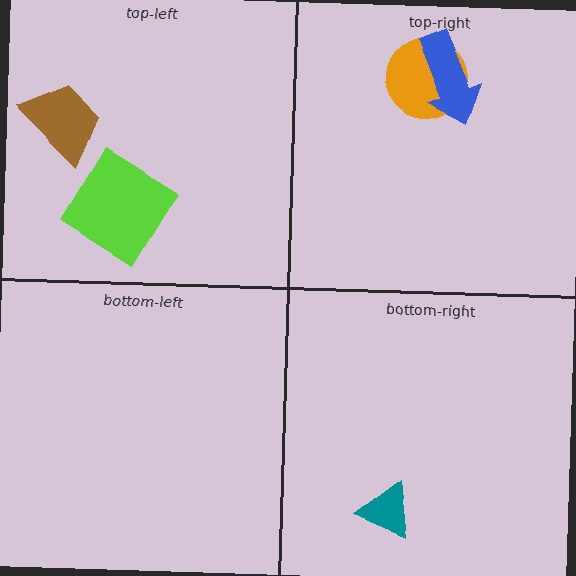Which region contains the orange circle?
The top-right region.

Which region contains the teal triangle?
The bottom-right region.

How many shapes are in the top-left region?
2.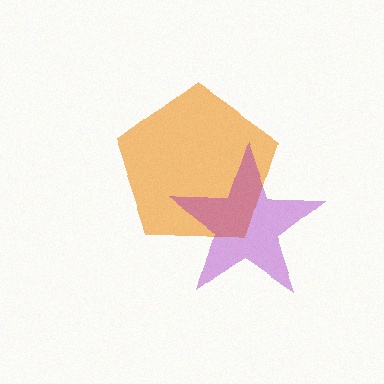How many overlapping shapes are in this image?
There are 2 overlapping shapes in the image.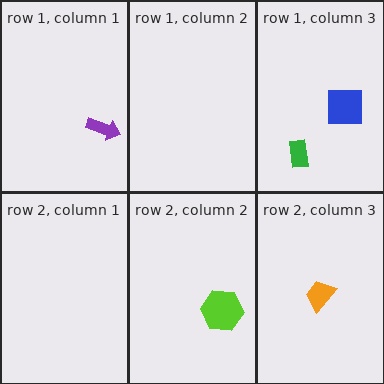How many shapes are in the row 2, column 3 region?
1.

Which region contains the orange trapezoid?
The row 2, column 3 region.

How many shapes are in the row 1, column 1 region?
1.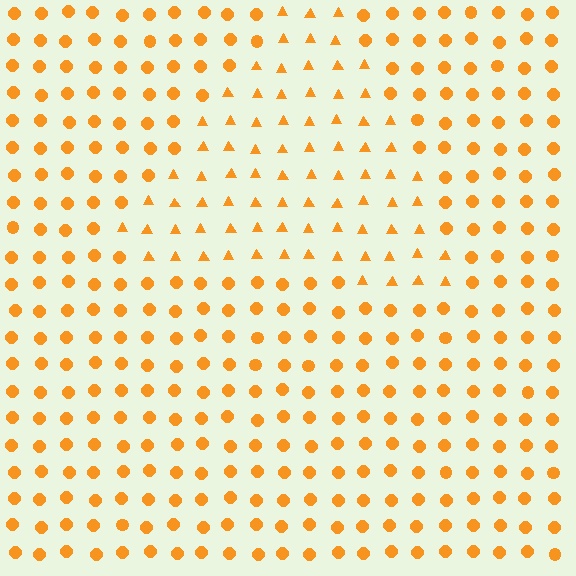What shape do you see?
I see a triangle.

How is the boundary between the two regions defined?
The boundary is defined by a change in element shape: triangles inside vs. circles outside. All elements share the same color and spacing.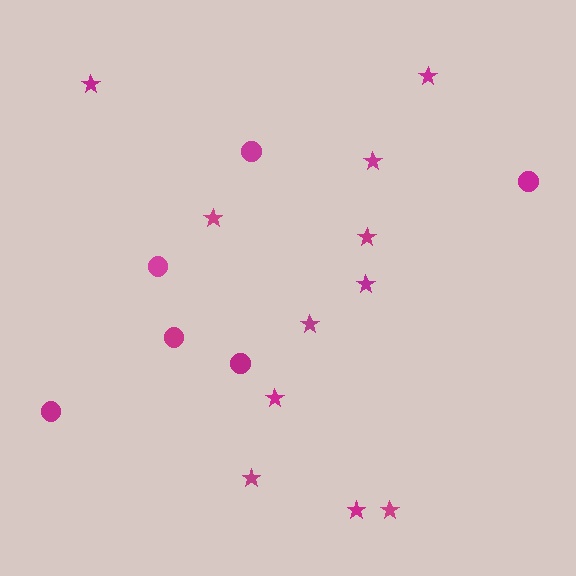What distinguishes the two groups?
There are 2 groups: one group of stars (11) and one group of circles (6).